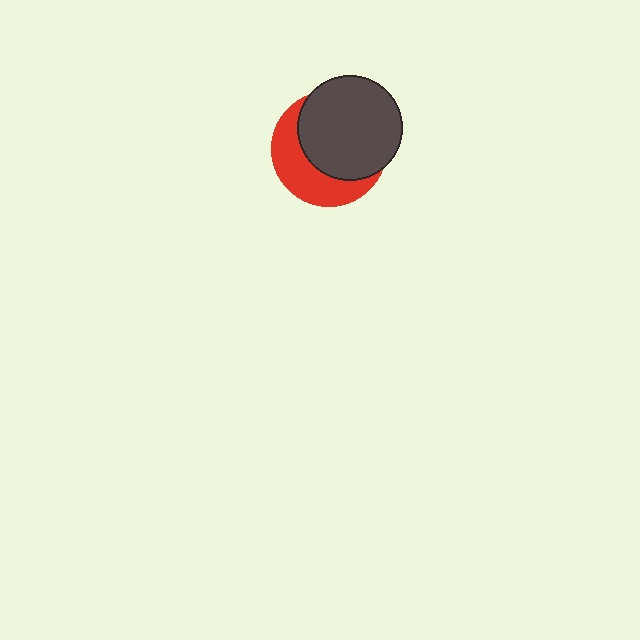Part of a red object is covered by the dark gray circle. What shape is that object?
It is a circle.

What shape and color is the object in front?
The object in front is a dark gray circle.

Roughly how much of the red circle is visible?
A small part of it is visible (roughly 40%).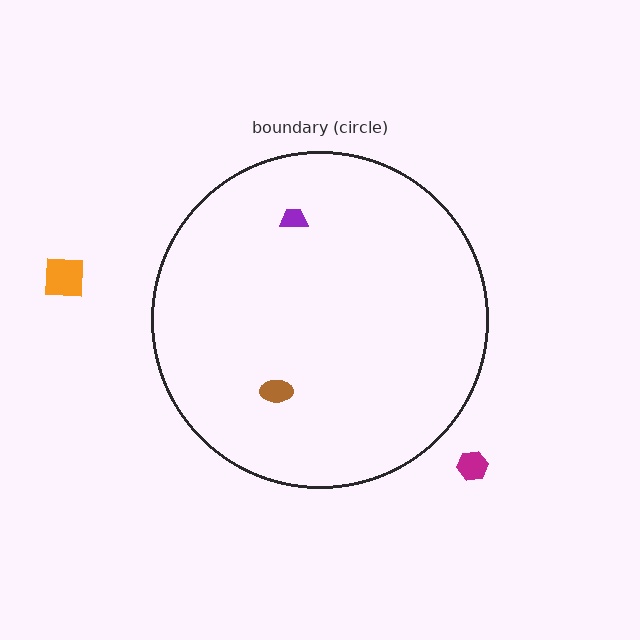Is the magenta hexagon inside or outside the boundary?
Outside.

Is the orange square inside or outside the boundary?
Outside.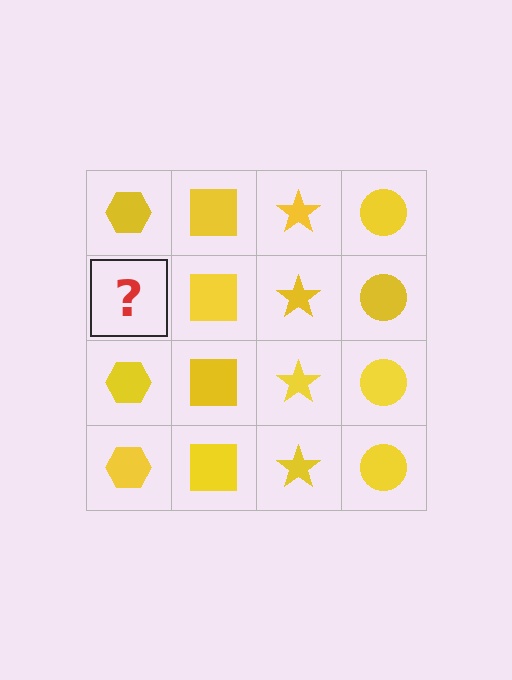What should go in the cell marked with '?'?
The missing cell should contain a yellow hexagon.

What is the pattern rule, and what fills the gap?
The rule is that each column has a consistent shape. The gap should be filled with a yellow hexagon.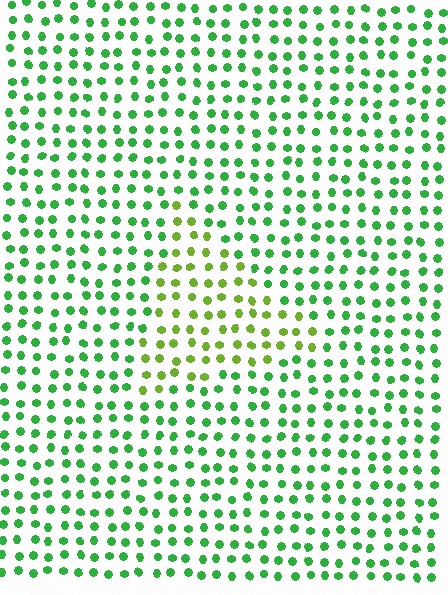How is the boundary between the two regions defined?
The boundary is defined purely by a slight shift in hue (about 37 degrees). Spacing, size, and orientation are identical on both sides.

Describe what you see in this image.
The image is filled with small green elements in a uniform arrangement. A triangle-shaped region is visible where the elements are tinted to a slightly different hue, forming a subtle color boundary.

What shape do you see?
I see a triangle.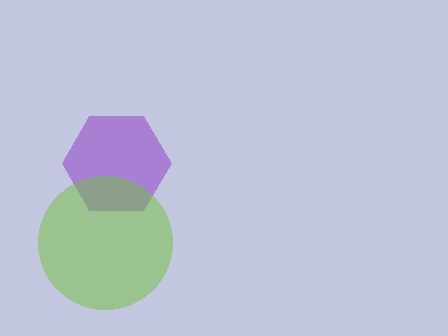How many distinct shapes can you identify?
There are 2 distinct shapes: a purple hexagon, a lime circle.